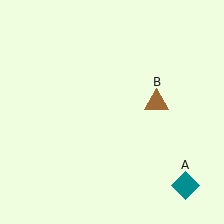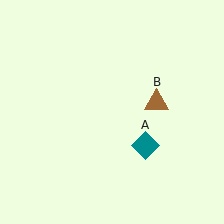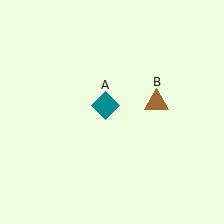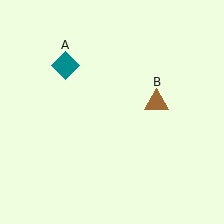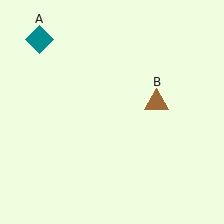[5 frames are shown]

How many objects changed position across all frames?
1 object changed position: teal diamond (object A).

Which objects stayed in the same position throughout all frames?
Brown triangle (object B) remained stationary.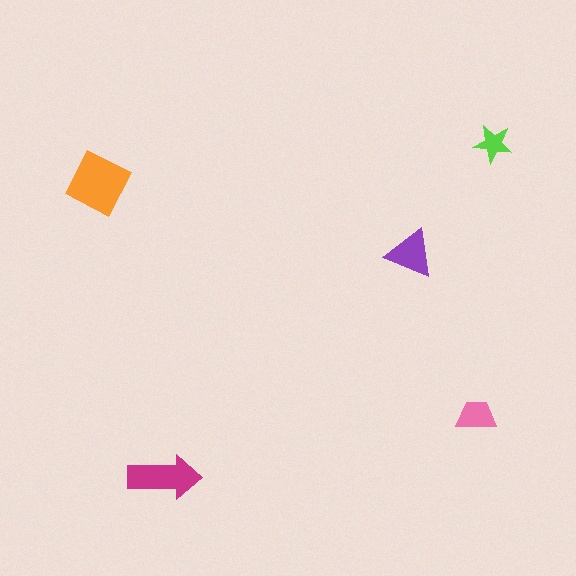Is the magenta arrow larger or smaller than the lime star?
Larger.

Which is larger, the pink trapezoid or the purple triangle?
The purple triangle.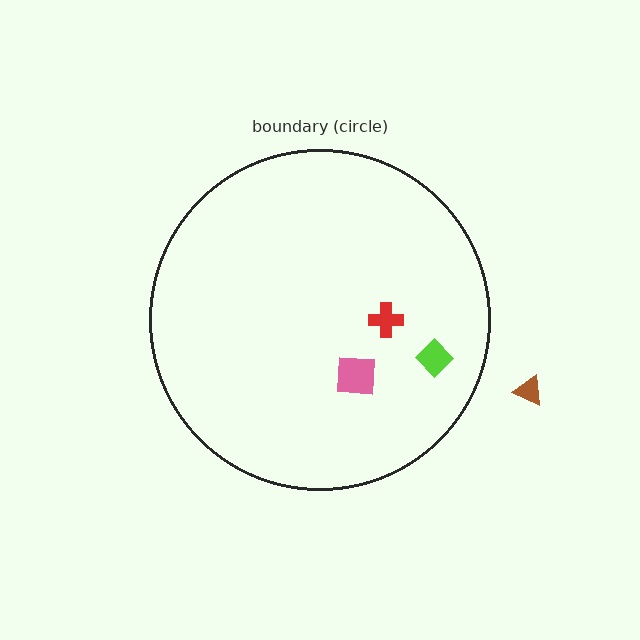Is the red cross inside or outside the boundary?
Inside.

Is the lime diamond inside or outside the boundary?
Inside.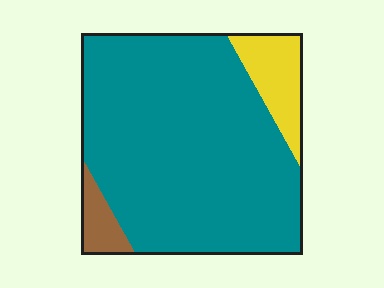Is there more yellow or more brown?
Yellow.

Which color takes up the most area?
Teal, at roughly 85%.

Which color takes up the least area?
Brown, at roughly 5%.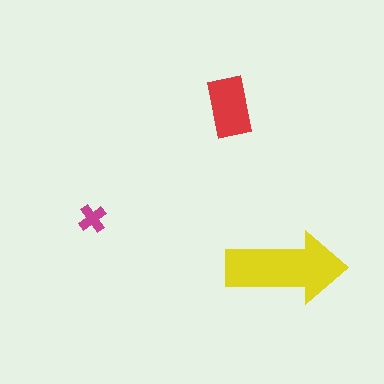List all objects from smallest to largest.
The magenta cross, the red rectangle, the yellow arrow.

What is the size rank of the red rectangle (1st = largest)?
2nd.